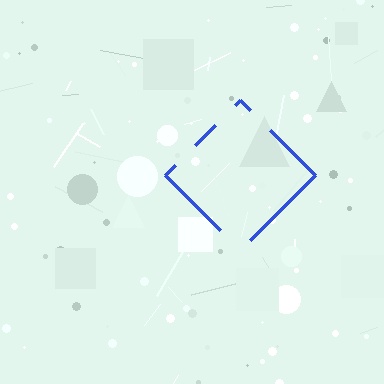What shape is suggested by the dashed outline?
The dashed outline suggests a diamond.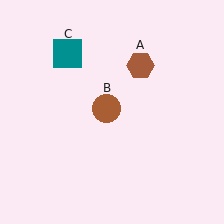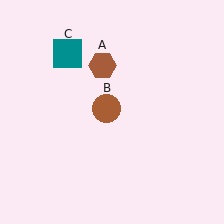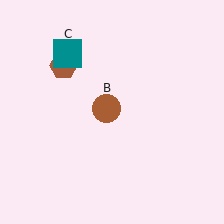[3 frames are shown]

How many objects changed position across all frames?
1 object changed position: brown hexagon (object A).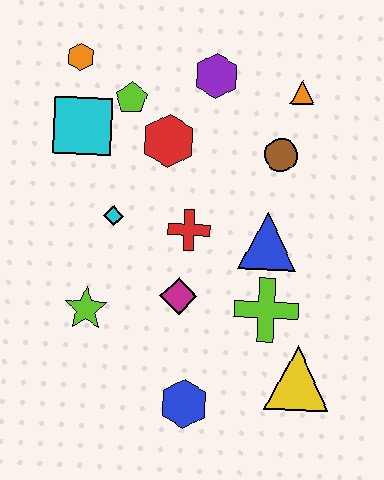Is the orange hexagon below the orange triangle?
No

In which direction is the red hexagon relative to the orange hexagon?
The red hexagon is to the right of the orange hexagon.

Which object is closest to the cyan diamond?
The red cross is closest to the cyan diamond.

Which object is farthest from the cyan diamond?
The yellow triangle is farthest from the cyan diamond.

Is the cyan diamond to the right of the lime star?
Yes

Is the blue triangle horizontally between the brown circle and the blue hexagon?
Yes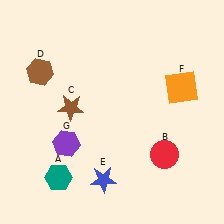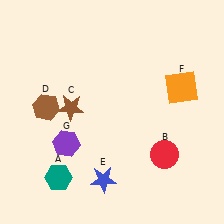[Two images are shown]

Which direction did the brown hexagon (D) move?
The brown hexagon (D) moved down.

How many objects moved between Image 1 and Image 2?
1 object moved between the two images.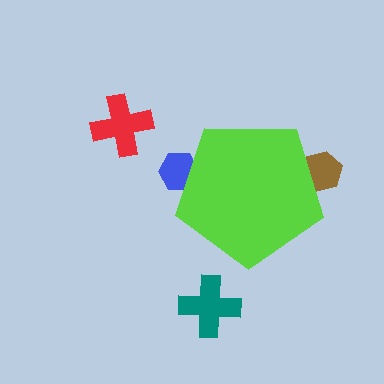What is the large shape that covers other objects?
A lime pentagon.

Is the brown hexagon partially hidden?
Yes, the brown hexagon is partially hidden behind the lime pentagon.